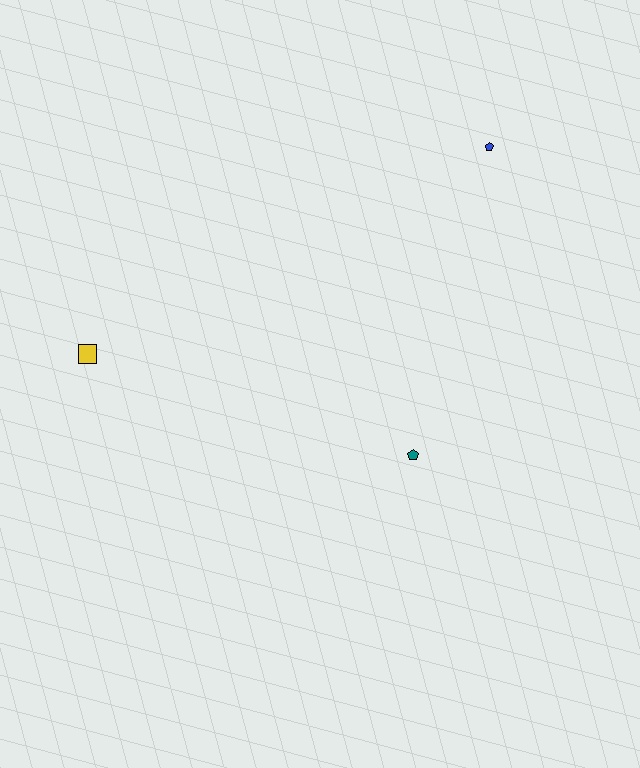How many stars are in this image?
There are no stars.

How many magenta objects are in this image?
There are no magenta objects.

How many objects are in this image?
There are 3 objects.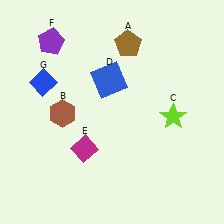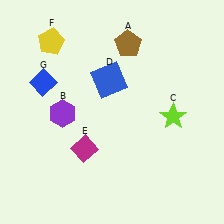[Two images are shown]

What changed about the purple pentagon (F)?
In Image 1, F is purple. In Image 2, it changed to yellow.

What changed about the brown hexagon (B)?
In Image 1, B is brown. In Image 2, it changed to purple.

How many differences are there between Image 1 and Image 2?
There are 2 differences between the two images.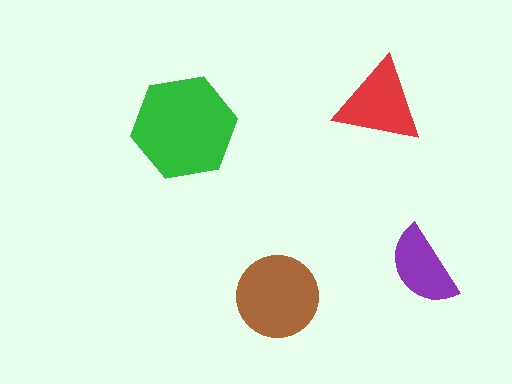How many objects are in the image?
There are 4 objects in the image.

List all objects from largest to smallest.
The green hexagon, the brown circle, the red triangle, the purple semicircle.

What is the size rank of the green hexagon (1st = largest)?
1st.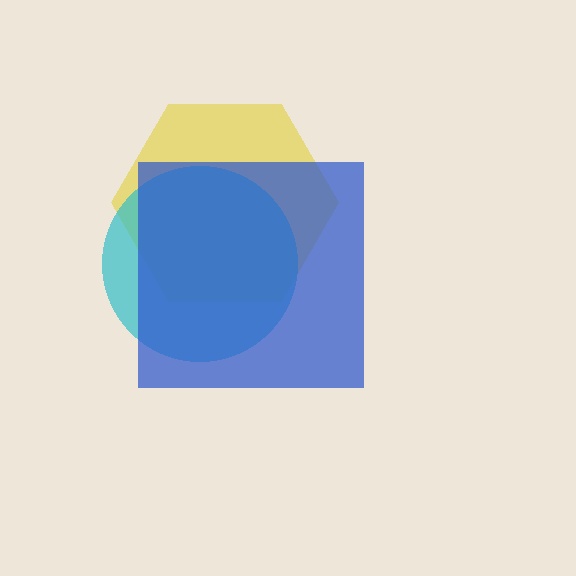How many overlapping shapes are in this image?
There are 3 overlapping shapes in the image.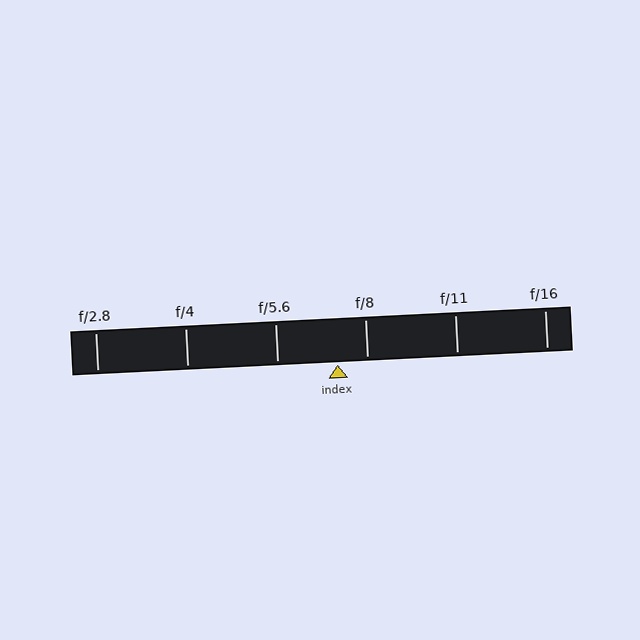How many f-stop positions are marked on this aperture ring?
There are 6 f-stop positions marked.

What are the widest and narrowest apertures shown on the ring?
The widest aperture shown is f/2.8 and the narrowest is f/16.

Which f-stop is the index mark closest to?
The index mark is closest to f/8.